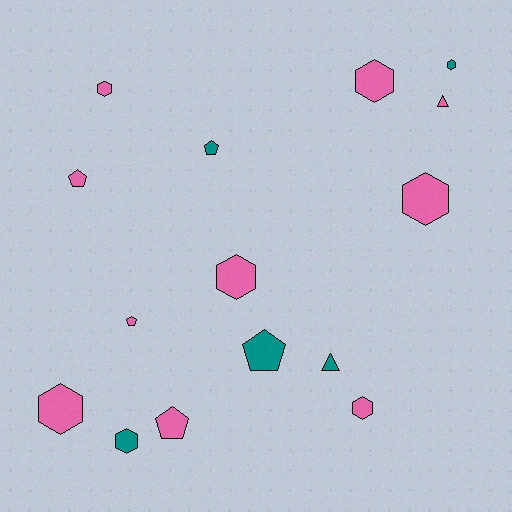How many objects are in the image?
There are 15 objects.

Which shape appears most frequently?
Hexagon, with 8 objects.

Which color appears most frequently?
Pink, with 10 objects.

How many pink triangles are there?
There is 1 pink triangle.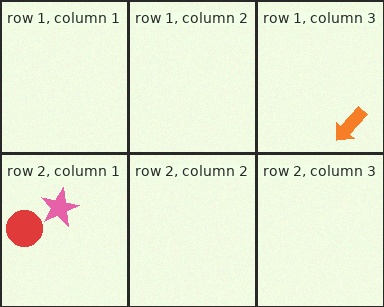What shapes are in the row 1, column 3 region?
The orange arrow.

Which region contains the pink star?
The row 2, column 1 region.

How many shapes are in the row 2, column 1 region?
2.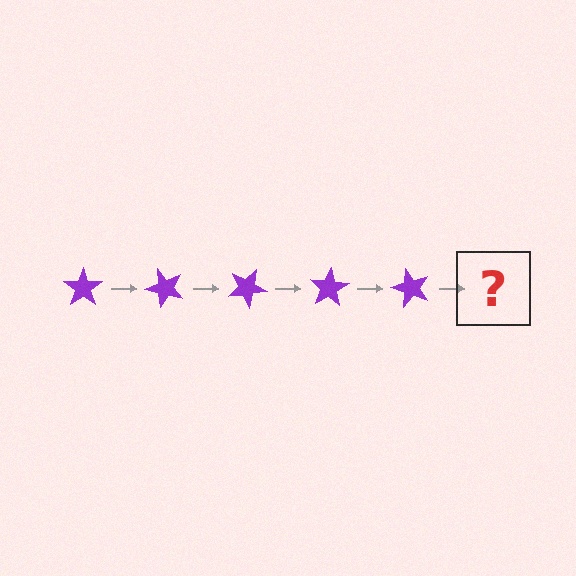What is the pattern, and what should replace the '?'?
The pattern is that the star rotates 50 degrees each step. The '?' should be a purple star rotated 250 degrees.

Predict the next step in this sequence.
The next step is a purple star rotated 250 degrees.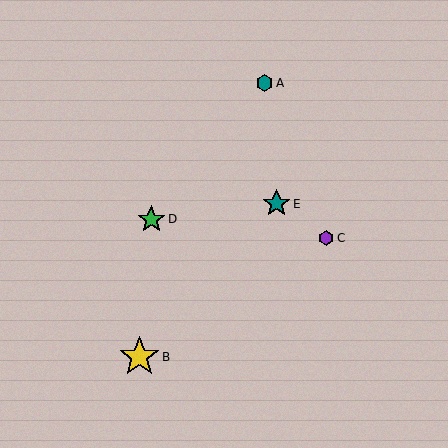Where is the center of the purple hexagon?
The center of the purple hexagon is at (326, 238).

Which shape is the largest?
The yellow star (labeled B) is the largest.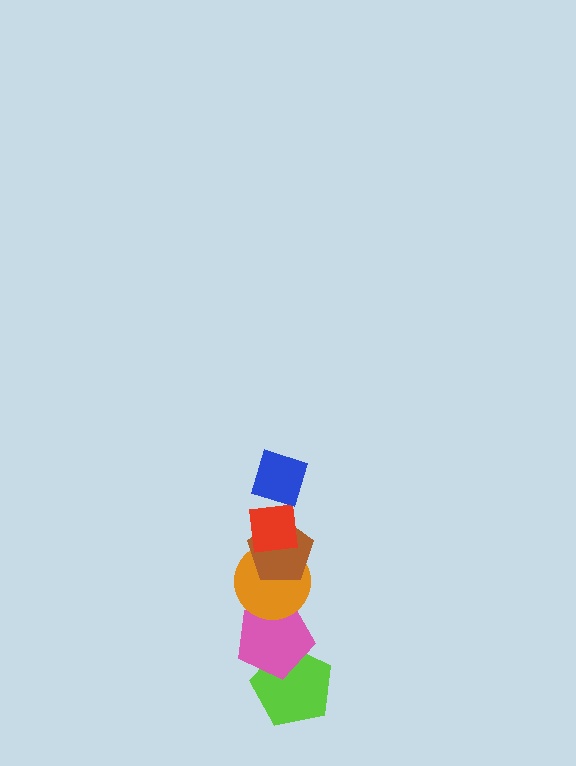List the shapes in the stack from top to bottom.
From top to bottom: the blue diamond, the red square, the brown pentagon, the orange circle, the pink pentagon, the lime pentagon.